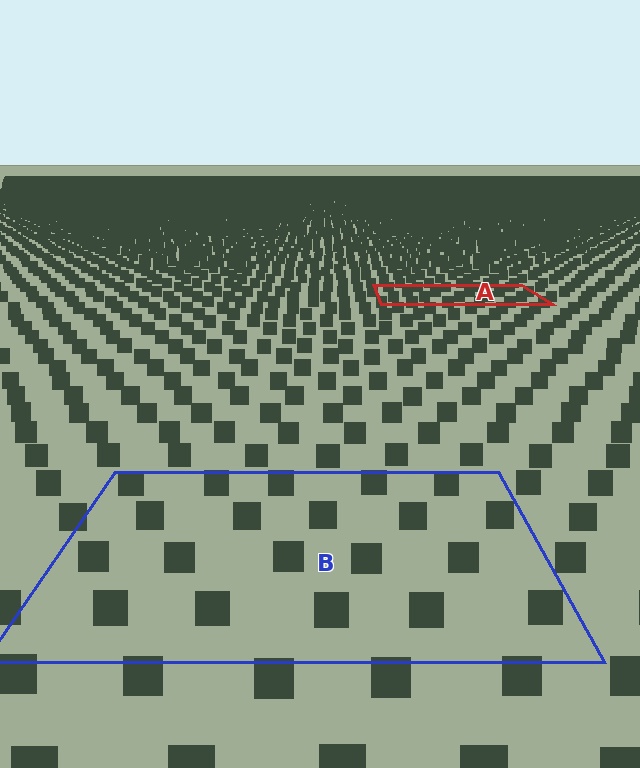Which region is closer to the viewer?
Region B is closer. The texture elements there are larger and more spread out.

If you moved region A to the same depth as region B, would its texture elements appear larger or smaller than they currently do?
They would appear larger. At a closer depth, the same texture elements are projected at a bigger on-screen size.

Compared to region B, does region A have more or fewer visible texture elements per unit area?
Region A has more texture elements per unit area — they are packed more densely because it is farther away.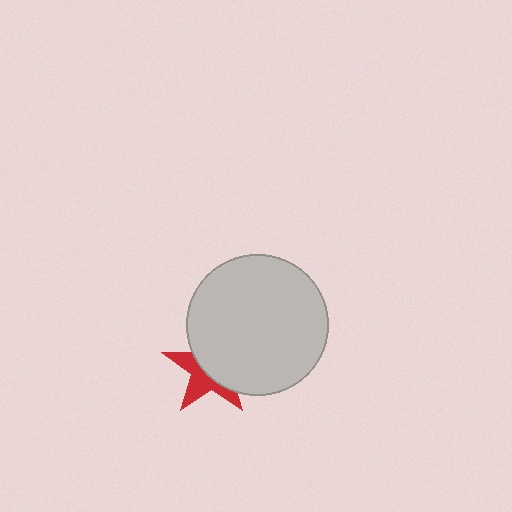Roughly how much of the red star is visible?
A small part of it is visible (roughly 44%).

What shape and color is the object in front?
The object in front is a light gray circle.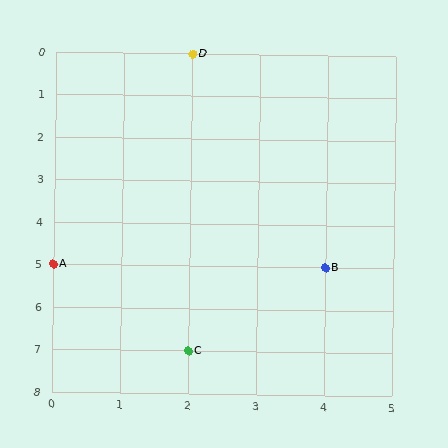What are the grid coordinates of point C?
Point C is at grid coordinates (2, 7).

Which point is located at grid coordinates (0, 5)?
Point A is at (0, 5).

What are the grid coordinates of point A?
Point A is at grid coordinates (0, 5).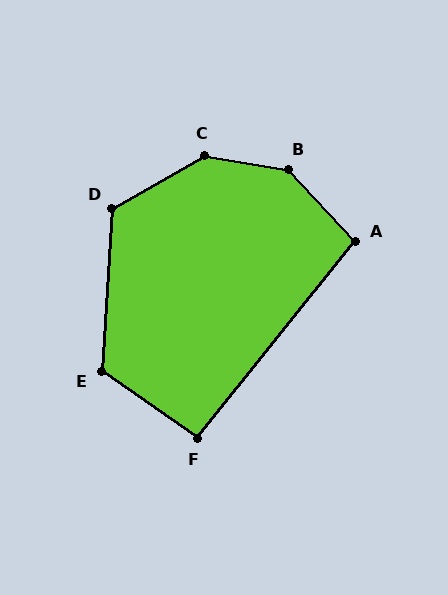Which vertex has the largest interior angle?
B, at approximately 143 degrees.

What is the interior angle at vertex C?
Approximately 141 degrees (obtuse).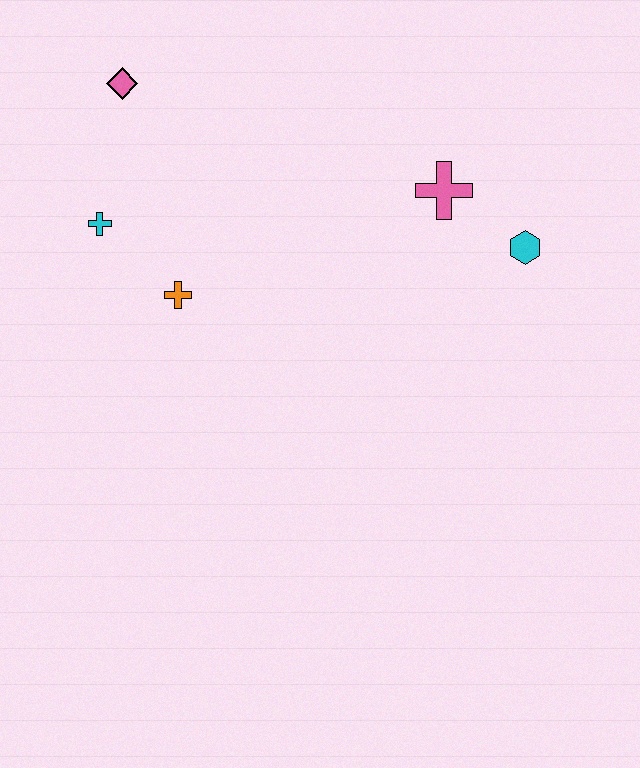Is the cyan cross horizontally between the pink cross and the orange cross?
No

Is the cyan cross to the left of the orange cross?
Yes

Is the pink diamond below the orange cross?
No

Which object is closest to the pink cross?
The cyan hexagon is closest to the pink cross.